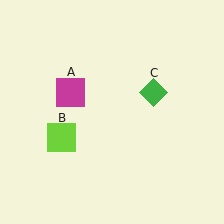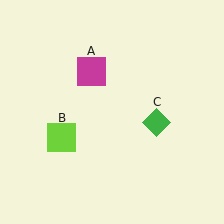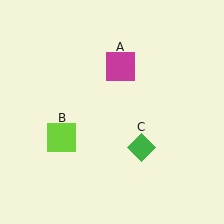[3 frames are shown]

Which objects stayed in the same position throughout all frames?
Lime square (object B) remained stationary.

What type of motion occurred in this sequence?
The magenta square (object A), green diamond (object C) rotated clockwise around the center of the scene.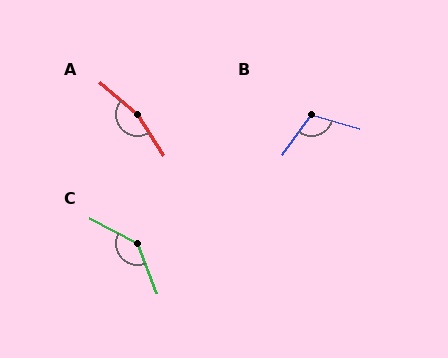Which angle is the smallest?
B, at approximately 110 degrees.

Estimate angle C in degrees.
Approximately 139 degrees.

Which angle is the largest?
A, at approximately 163 degrees.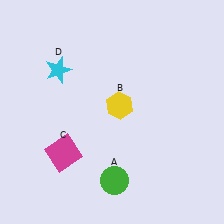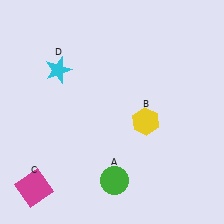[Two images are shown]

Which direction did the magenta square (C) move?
The magenta square (C) moved down.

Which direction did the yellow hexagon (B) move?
The yellow hexagon (B) moved right.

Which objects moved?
The objects that moved are: the yellow hexagon (B), the magenta square (C).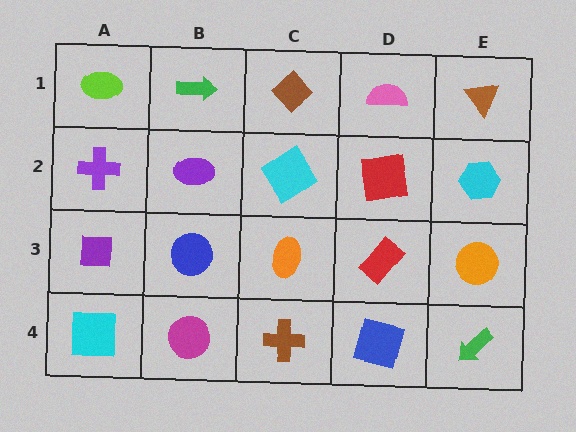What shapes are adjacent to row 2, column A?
A lime ellipse (row 1, column A), a purple square (row 3, column A), a purple ellipse (row 2, column B).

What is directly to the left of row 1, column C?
A green arrow.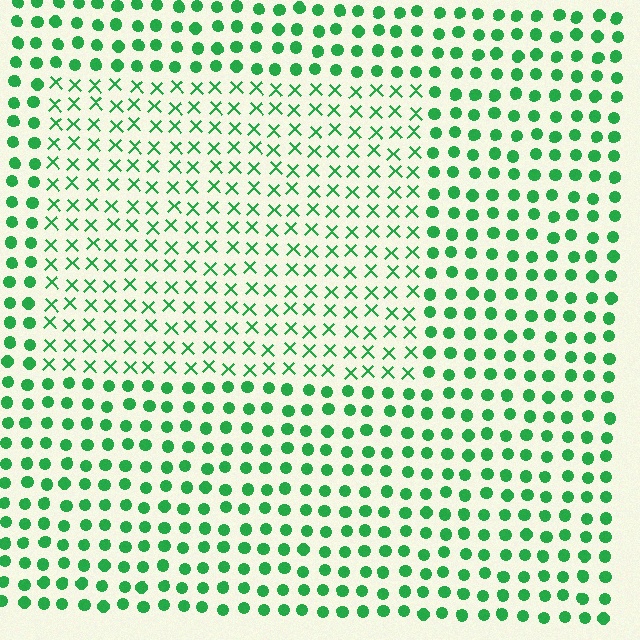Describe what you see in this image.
The image is filled with small green elements arranged in a uniform grid. A rectangle-shaped region contains X marks, while the surrounding area contains circles. The boundary is defined purely by the change in element shape.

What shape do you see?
I see a rectangle.